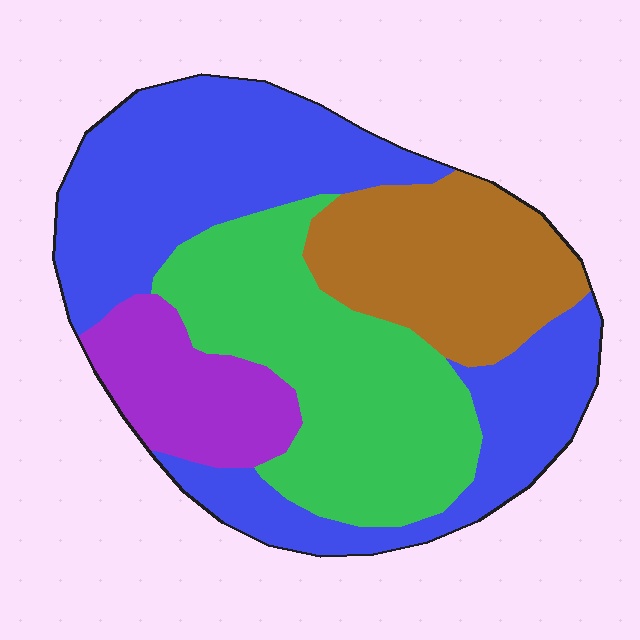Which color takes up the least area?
Purple, at roughly 10%.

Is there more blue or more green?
Blue.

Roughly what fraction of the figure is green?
Green covers around 30% of the figure.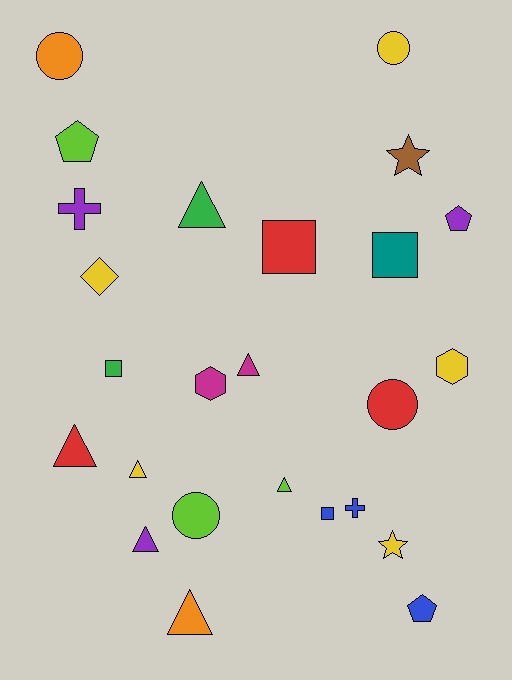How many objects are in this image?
There are 25 objects.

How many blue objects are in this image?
There are 3 blue objects.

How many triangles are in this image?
There are 7 triangles.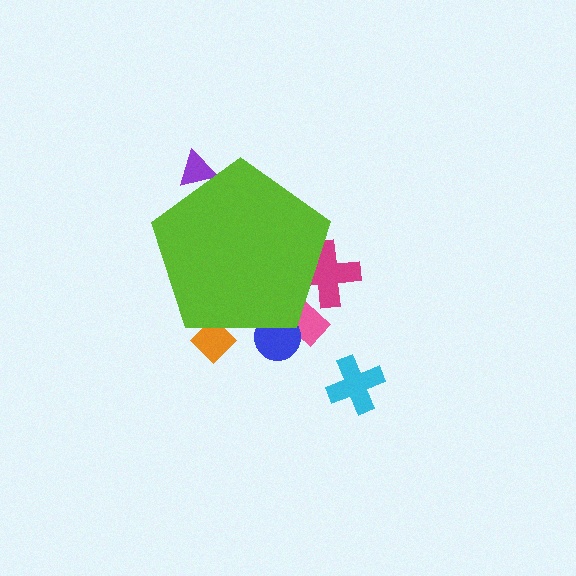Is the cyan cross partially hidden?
No, the cyan cross is fully visible.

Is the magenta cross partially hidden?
Yes, the magenta cross is partially hidden behind the lime pentagon.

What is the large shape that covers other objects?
A lime pentagon.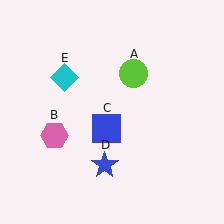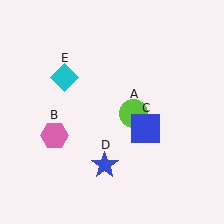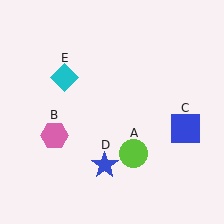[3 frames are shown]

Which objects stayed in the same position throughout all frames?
Pink hexagon (object B) and blue star (object D) and cyan diamond (object E) remained stationary.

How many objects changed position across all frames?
2 objects changed position: lime circle (object A), blue square (object C).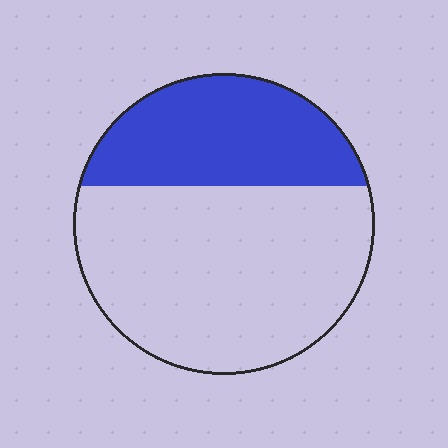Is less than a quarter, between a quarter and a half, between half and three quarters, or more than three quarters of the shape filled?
Between a quarter and a half.